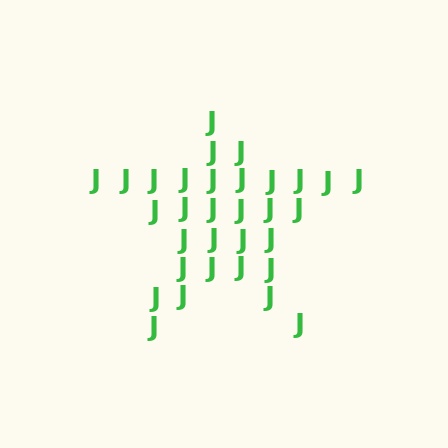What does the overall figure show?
The overall figure shows a star.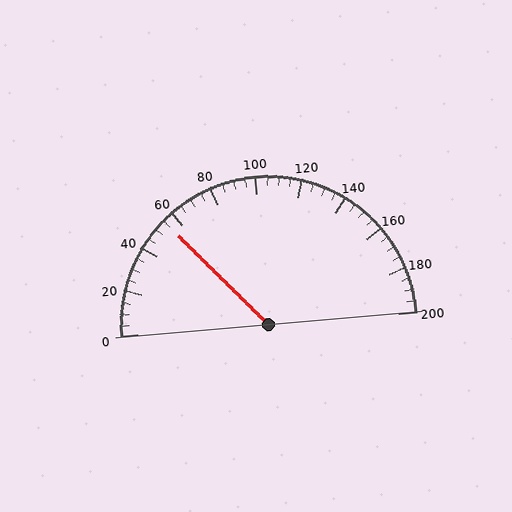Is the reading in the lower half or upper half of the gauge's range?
The reading is in the lower half of the range (0 to 200).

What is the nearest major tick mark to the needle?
The nearest major tick mark is 60.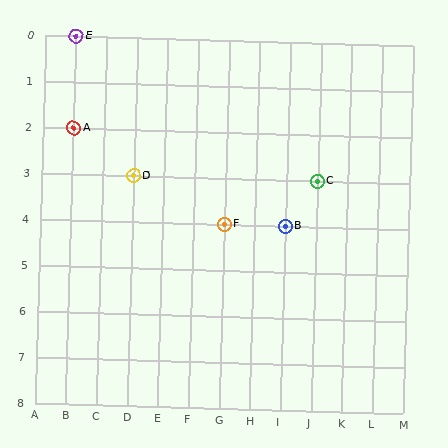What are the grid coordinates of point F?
Point F is at grid coordinates (G, 4).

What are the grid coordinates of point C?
Point C is at grid coordinates (J, 3).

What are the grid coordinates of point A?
Point A is at grid coordinates (B, 2).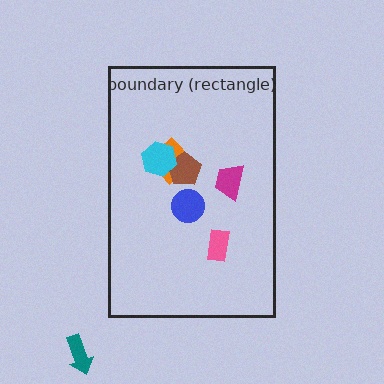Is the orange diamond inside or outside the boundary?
Inside.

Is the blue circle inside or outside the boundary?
Inside.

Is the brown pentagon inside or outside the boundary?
Inside.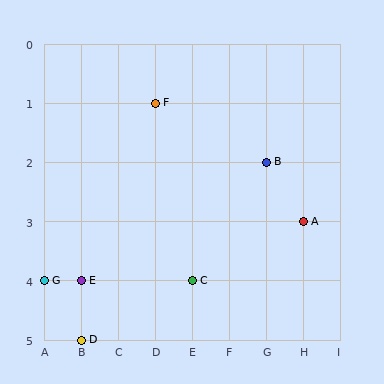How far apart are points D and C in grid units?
Points D and C are 3 columns and 1 row apart (about 3.2 grid units diagonally).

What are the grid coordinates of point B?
Point B is at grid coordinates (G, 2).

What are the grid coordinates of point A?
Point A is at grid coordinates (H, 3).